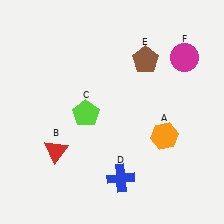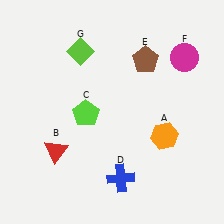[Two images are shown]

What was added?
A lime diamond (G) was added in Image 2.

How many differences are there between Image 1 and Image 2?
There is 1 difference between the two images.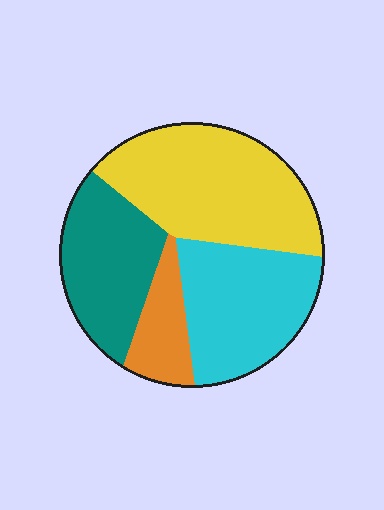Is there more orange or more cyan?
Cyan.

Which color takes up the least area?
Orange, at roughly 10%.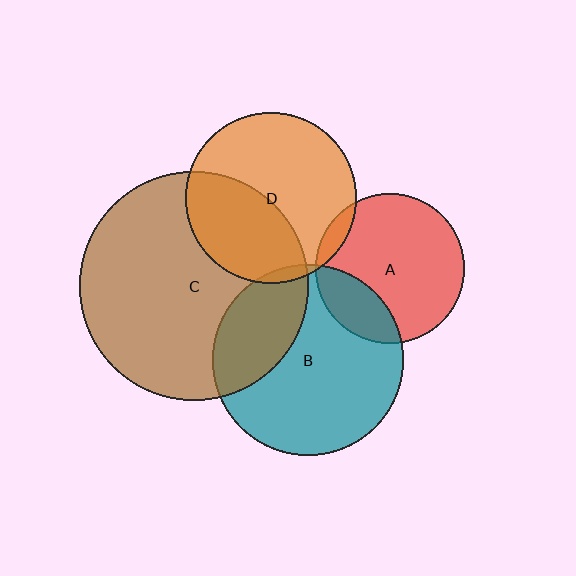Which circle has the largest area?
Circle C (brown).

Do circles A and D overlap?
Yes.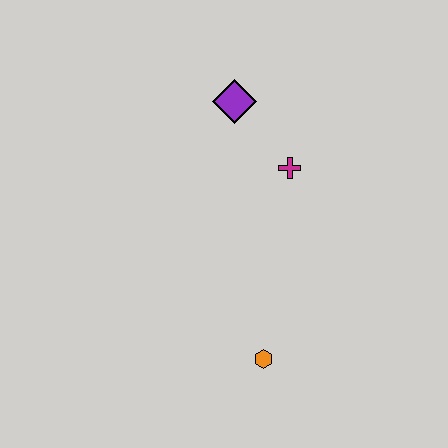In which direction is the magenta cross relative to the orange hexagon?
The magenta cross is above the orange hexagon.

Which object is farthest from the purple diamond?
The orange hexagon is farthest from the purple diamond.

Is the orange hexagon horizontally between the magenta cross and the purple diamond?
Yes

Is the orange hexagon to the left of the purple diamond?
No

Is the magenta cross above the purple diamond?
No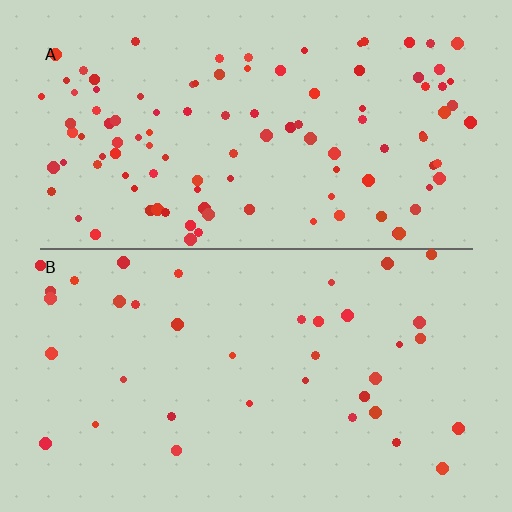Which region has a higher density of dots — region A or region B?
A (the top).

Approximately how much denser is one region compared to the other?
Approximately 2.9× — region A over region B.